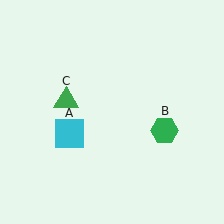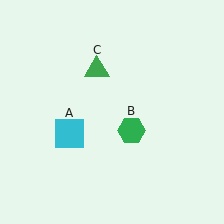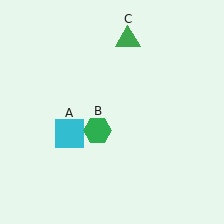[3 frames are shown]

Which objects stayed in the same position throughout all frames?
Cyan square (object A) remained stationary.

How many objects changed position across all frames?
2 objects changed position: green hexagon (object B), green triangle (object C).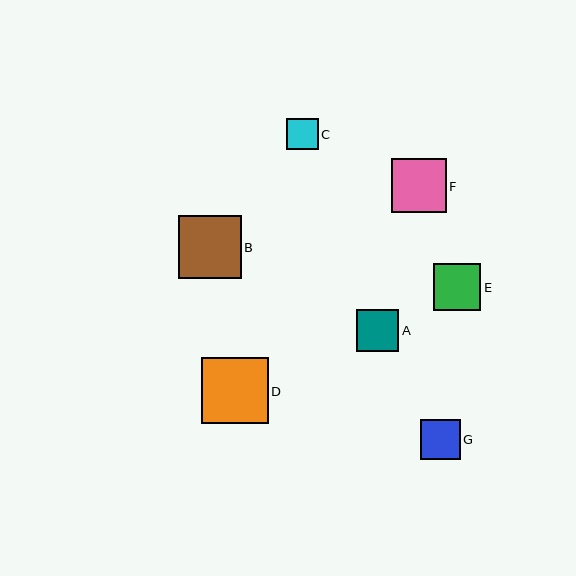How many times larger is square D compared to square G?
Square D is approximately 1.7 times the size of square G.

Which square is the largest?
Square D is the largest with a size of approximately 66 pixels.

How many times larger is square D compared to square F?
Square D is approximately 1.2 times the size of square F.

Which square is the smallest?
Square C is the smallest with a size of approximately 32 pixels.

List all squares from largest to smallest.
From largest to smallest: D, B, F, E, A, G, C.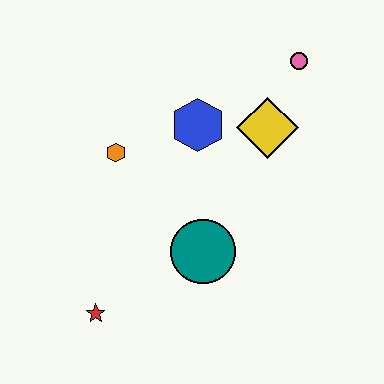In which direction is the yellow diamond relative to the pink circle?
The yellow diamond is below the pink circle.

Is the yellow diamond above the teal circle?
Yes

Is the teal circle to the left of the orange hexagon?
No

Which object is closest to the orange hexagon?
The blue hexagon is closest to the orange hexagon.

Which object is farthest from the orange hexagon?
The pink circle is farthest from the orange hexagon.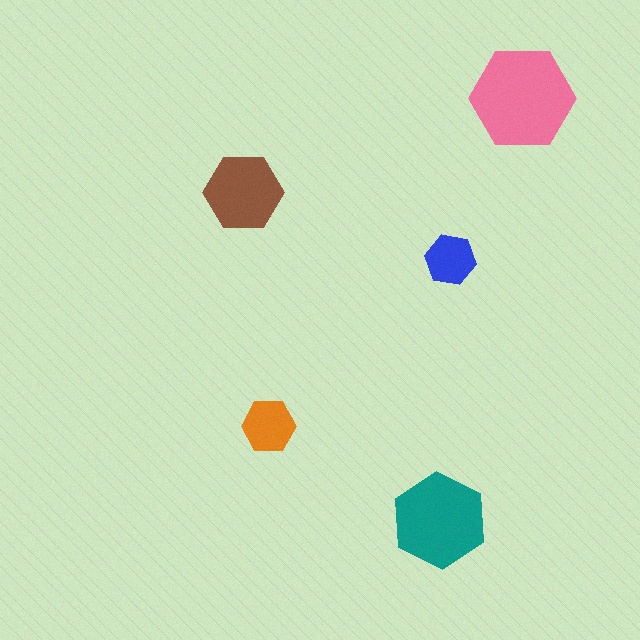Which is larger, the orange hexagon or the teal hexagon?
The teal one.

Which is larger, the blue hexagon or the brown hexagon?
The brown one.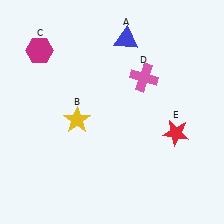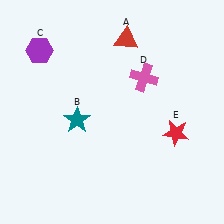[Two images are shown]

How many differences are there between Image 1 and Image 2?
There are 3 differences between the two images.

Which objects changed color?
A changed from blue to red. B changed from yellow to teal. C changed from magenta to purple.